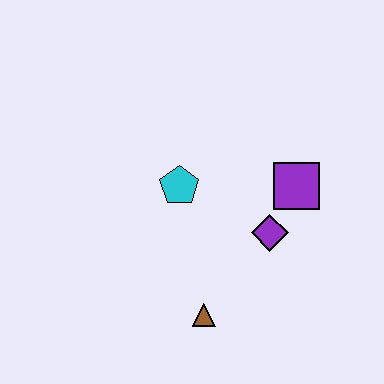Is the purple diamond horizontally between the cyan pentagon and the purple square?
Yes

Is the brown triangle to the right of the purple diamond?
No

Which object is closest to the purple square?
The purple diamond is closest to the purple square.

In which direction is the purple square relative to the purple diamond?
The purple square is above the purple diamond.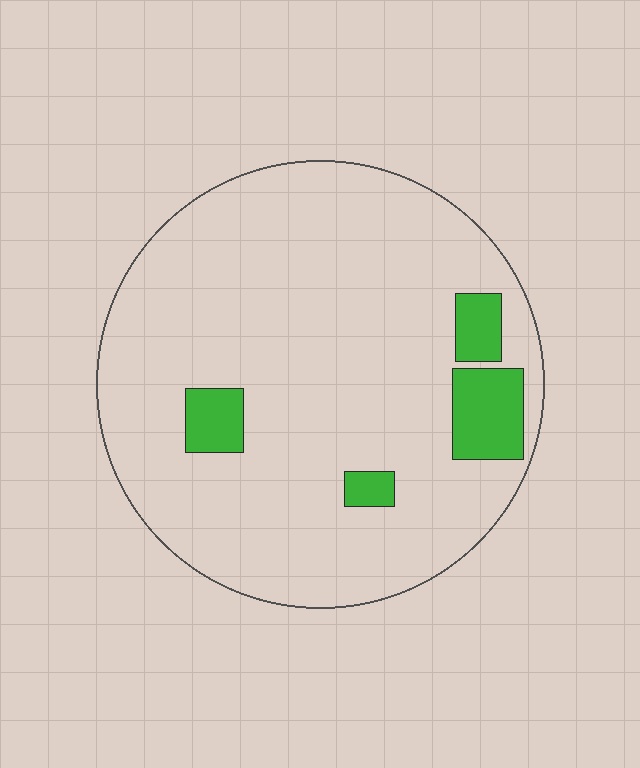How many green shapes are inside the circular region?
4.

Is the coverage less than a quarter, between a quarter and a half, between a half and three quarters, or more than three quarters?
Less than a quarter.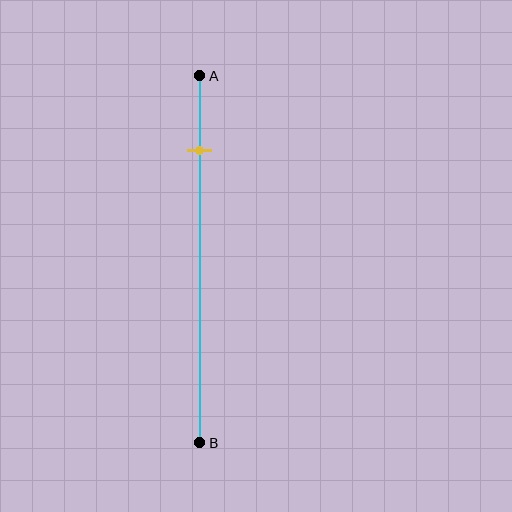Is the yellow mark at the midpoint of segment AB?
No, the mark is at about 20% from A, not at the 50% midpoint.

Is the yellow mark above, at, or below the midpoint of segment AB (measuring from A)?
The yellow mark is above the midpoint of segment AB.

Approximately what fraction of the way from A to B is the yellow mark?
The yellow mark is approximately 20% of the way from A to B.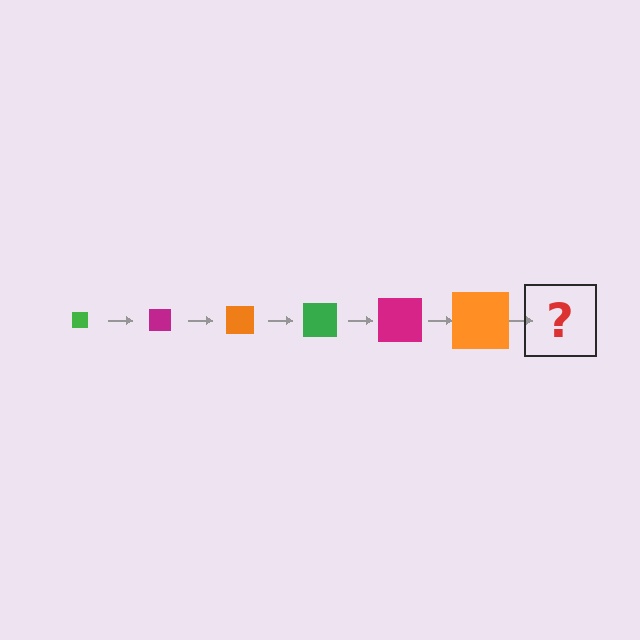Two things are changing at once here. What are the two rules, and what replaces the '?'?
The two rules are that the square grows larger each step and the color cycles through green, magenta, and orange. The '?' should be a green square, larger than the previous one.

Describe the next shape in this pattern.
It should be a green square, larger than the previous one.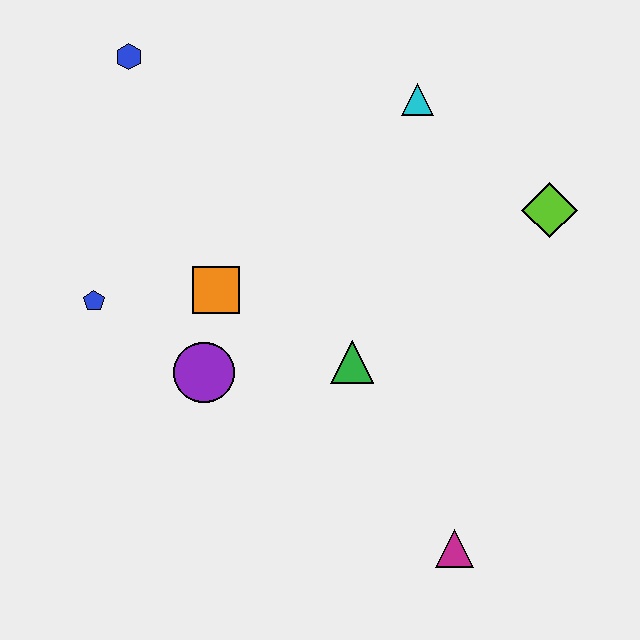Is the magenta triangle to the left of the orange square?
No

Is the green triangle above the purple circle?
Yes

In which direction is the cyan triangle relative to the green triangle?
The cyan triangle is above the green triangle.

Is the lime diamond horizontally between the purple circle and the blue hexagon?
No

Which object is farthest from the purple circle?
The lime diamond is farthest from the purple circle.